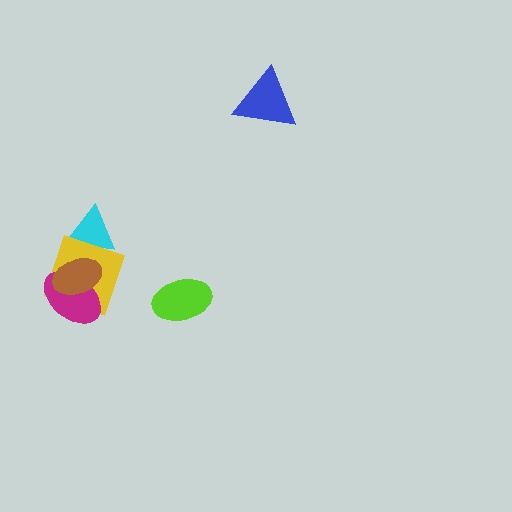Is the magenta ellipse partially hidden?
Yes, it is partially covered by another shape.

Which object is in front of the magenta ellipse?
The brown ellipse is in front of the magenta ellipse.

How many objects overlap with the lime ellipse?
0 objects overlap with the lime ellipse.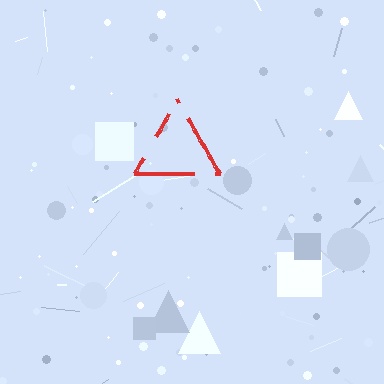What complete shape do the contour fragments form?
The contour fragments form a triangle.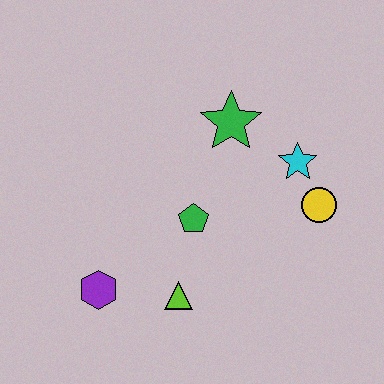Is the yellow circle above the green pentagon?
Yes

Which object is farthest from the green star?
The purple hexagon is farthest from the green star.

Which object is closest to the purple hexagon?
The lime triangle is closest to the purple hexagon.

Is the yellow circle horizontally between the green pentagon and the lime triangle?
No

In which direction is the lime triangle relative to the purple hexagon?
The lime triangle is to the right of the purple hexagon.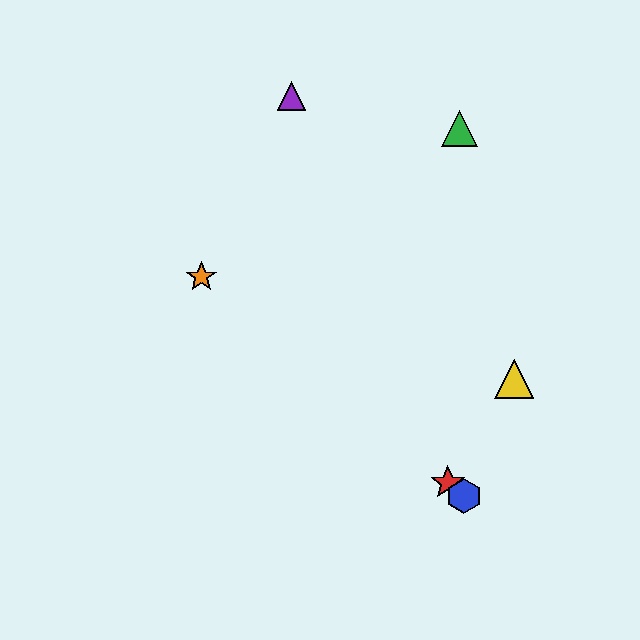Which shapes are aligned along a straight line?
The red star, the blue hexagon, the orange star are aligned along a straight line.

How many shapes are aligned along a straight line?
3 shapes (the red star, the blue hexagon, the orange star) are aligned along a straight line.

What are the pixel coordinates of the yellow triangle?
The yellow triangle is at (514, 379).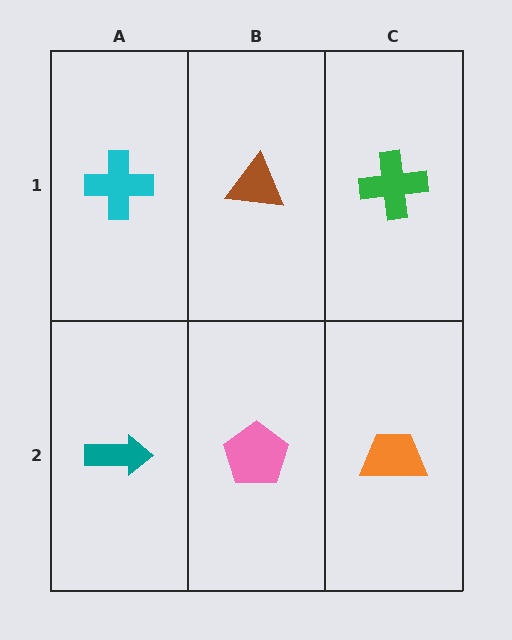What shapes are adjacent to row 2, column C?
A green cross (row 1, column C), a pink pentagon (row 2, column B).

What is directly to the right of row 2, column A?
A pink pentagon.